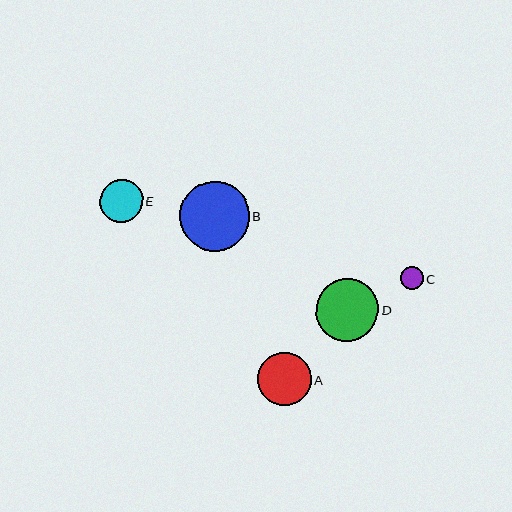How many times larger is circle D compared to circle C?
Circle D is approximately 2.7 times the size of circle C.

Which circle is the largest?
Circle B is the largest with a size of approximately 70 pixels.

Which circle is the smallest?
Circle C is the smallest with a size of approximately 23 pixels.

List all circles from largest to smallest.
From largest to smallest: B, D, A, E, C.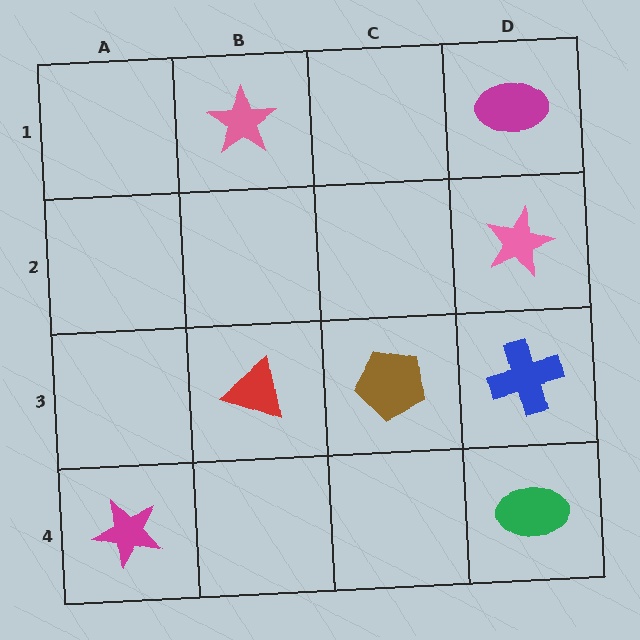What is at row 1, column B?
A pink star.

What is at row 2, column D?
A pink star.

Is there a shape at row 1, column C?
No, that cell is empty.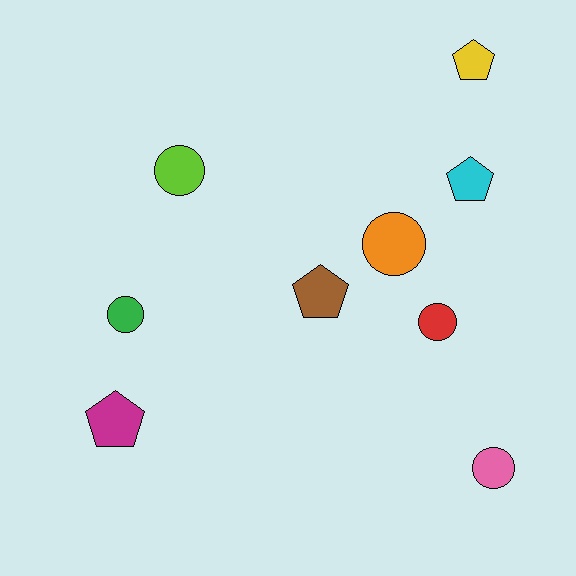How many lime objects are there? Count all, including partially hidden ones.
There is 1 lime object.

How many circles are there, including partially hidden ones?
There are 5 circles.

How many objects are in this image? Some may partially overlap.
There are 9 objects.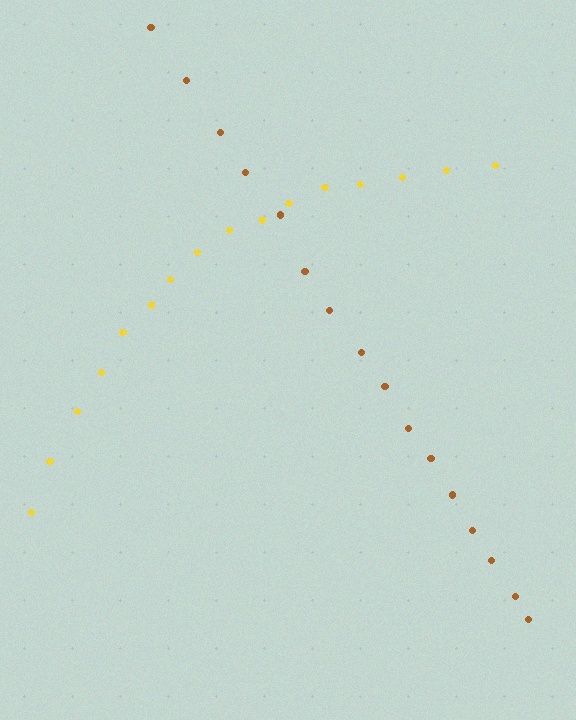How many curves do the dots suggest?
There are 2 distinct paths.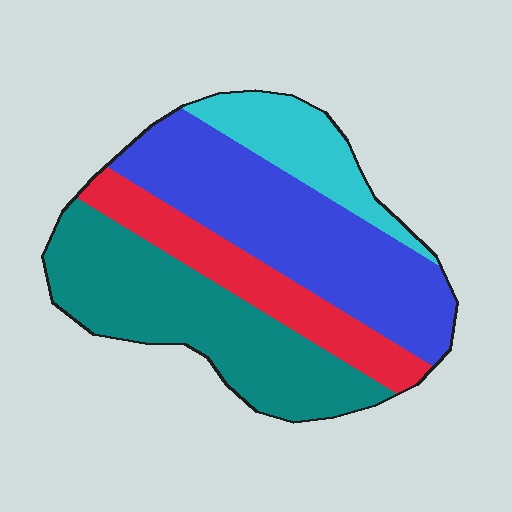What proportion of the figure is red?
Red takes up about one sixth (1/6) of the figure.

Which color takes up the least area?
Cyan, at roughly 15%.